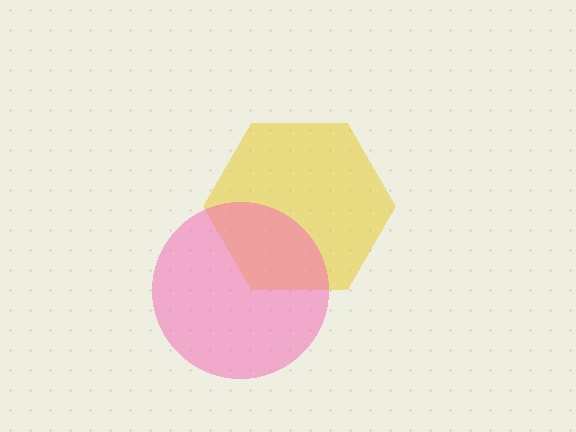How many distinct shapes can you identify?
There are 2 distinct shapes: a yellow hexagon, a pink circle.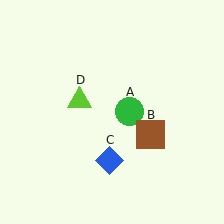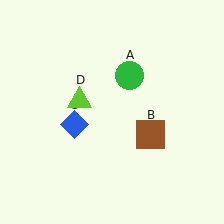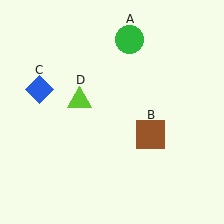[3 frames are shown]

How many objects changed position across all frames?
2 objects changed position: green circle (object A), blue diamond (object C).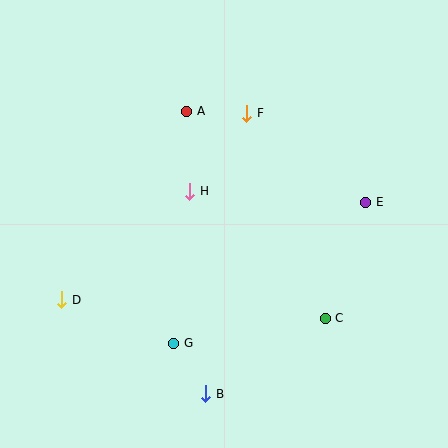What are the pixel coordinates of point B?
Point B is at (206, 394).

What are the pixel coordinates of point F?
Point F is at (247, 113).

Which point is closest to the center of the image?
Point H at (190, 191) is closest to the center.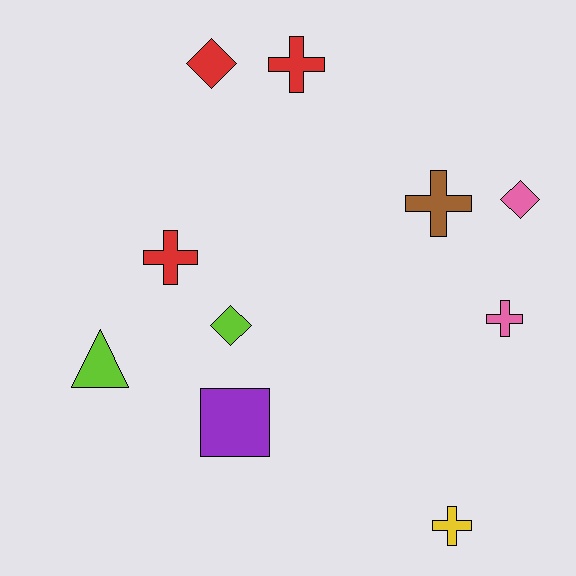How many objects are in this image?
There are 10 objects.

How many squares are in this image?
There is 1 square.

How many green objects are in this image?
There are no green objects.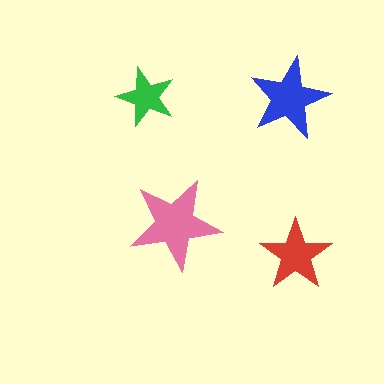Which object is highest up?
The green star is topmost.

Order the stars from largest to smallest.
the pink one, the blue one, the red one, the green one.